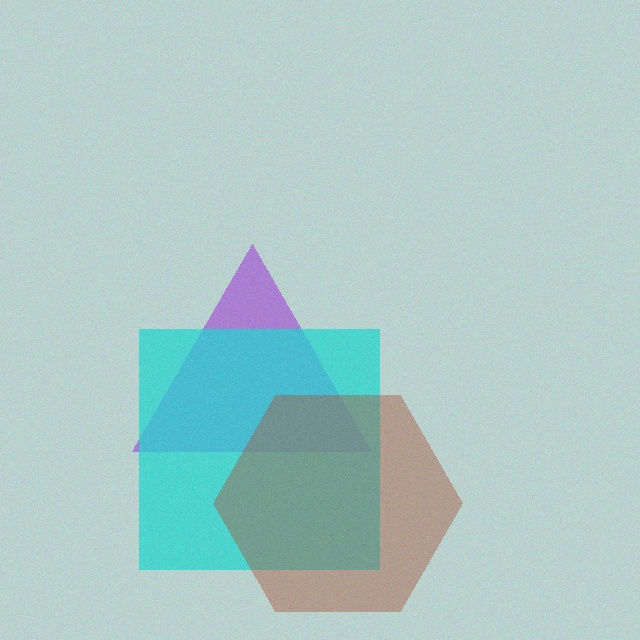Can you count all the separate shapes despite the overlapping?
Yes, there are 3 separate shapes.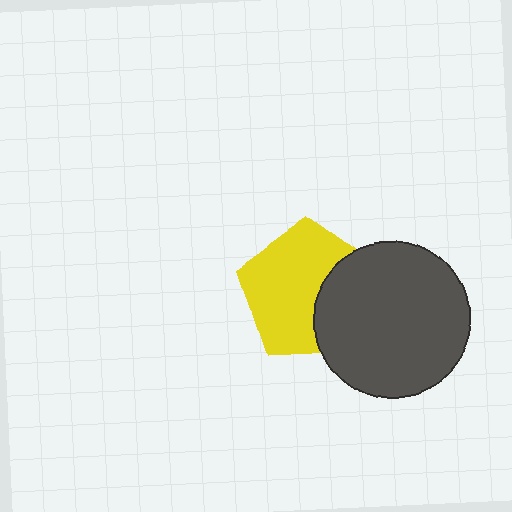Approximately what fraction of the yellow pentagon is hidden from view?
Roughly 35% of the yellow pentagon is hidden behind the dark gray circle.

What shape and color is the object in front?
The object in front is a dark gray circle.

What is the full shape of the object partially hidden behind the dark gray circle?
The partially hidden object is a yellow pentagon.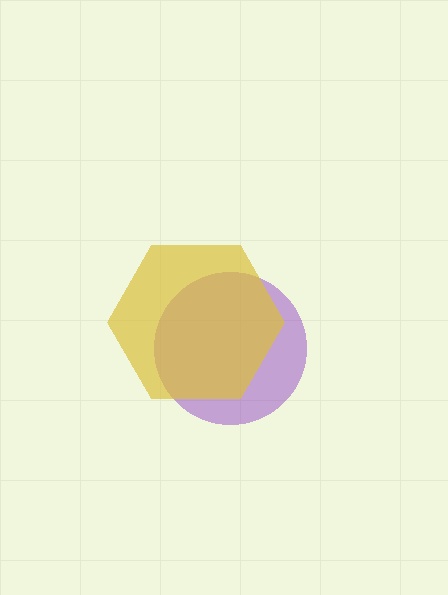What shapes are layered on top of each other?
The layered shapes are: a purple circle, a yellow hexagon.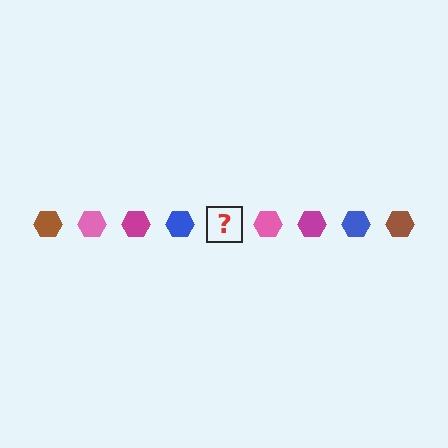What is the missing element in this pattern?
The missing element is a brown hexagon.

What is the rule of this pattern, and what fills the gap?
The rule is that the pattern cycles through brown, pink, magenta, blue hexagons. The gap should be filled with a brown hexagon.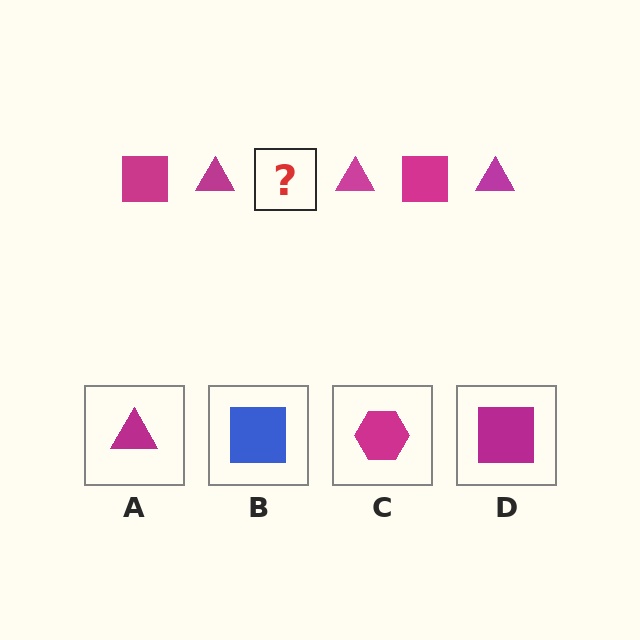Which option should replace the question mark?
Option D.